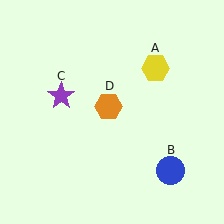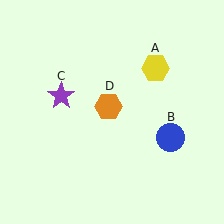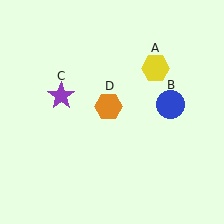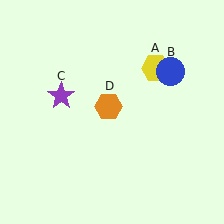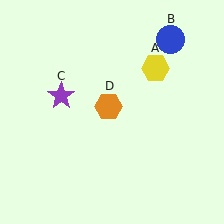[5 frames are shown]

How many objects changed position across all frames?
1 object changed position: blue circle (object B).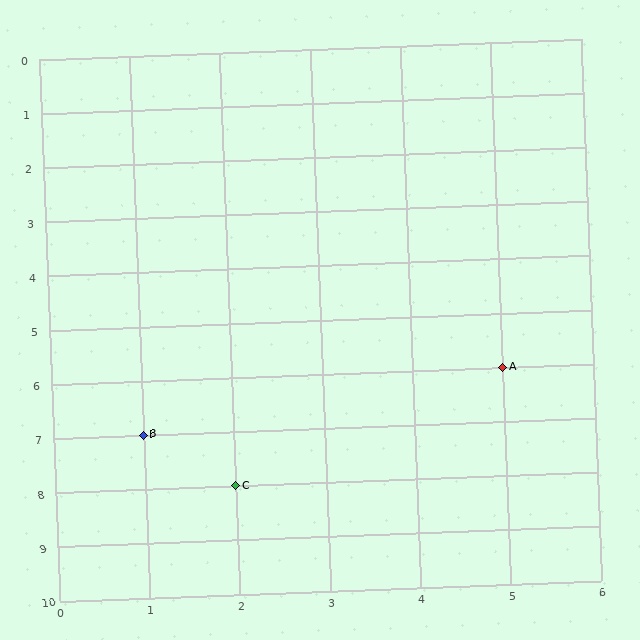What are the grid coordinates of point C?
Point C is at grid coordinates (2, 8).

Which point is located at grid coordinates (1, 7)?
Point B is at (1, 7).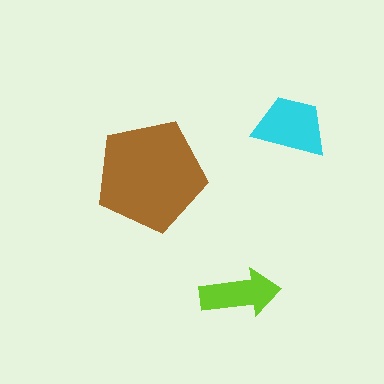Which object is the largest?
The brown pentagon.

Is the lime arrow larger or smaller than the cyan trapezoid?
Smaller.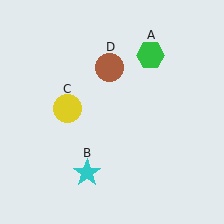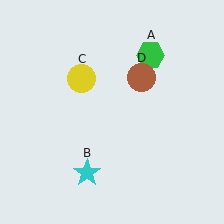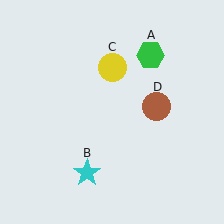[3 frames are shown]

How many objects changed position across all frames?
2 objects changed position: yellow circle (object C), brown circle (object D).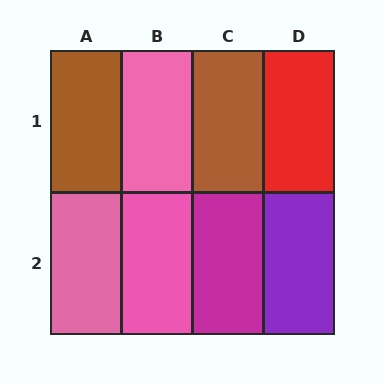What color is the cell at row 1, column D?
Red.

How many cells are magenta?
1 cell is magenta.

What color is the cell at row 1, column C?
Brown.